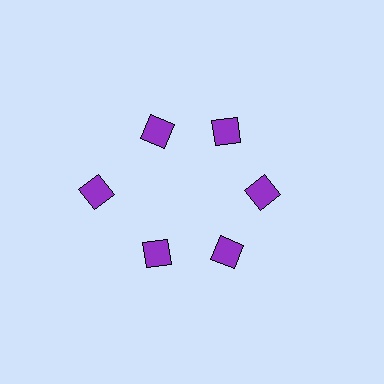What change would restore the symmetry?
The symmetry would be restored by moving it inward, back onto the ring so that all 6 squares sit at equal angles and equal distance from the center.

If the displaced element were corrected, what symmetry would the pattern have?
It would have 6-fold rotational symmetry — the pattern would map onto itself every 60 degrees.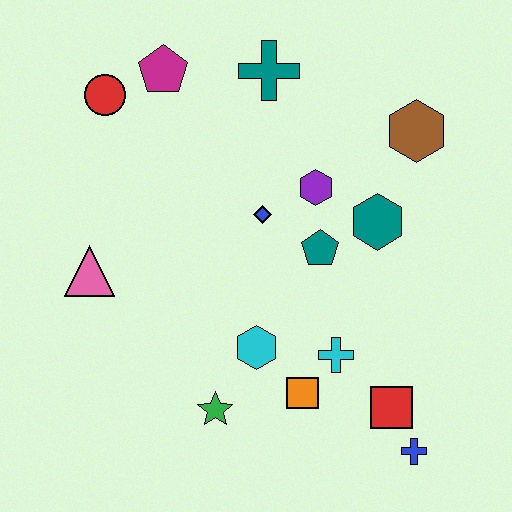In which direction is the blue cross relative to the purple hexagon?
The blue cross is below the purple hexagon.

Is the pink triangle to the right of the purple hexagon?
No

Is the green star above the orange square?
No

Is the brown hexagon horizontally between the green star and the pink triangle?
No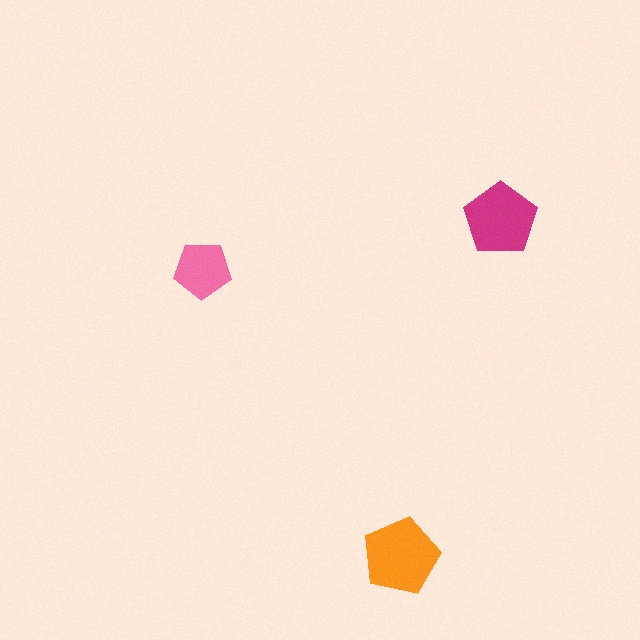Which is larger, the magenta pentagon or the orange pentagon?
The orange one.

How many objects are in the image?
There are 3 objects in the image.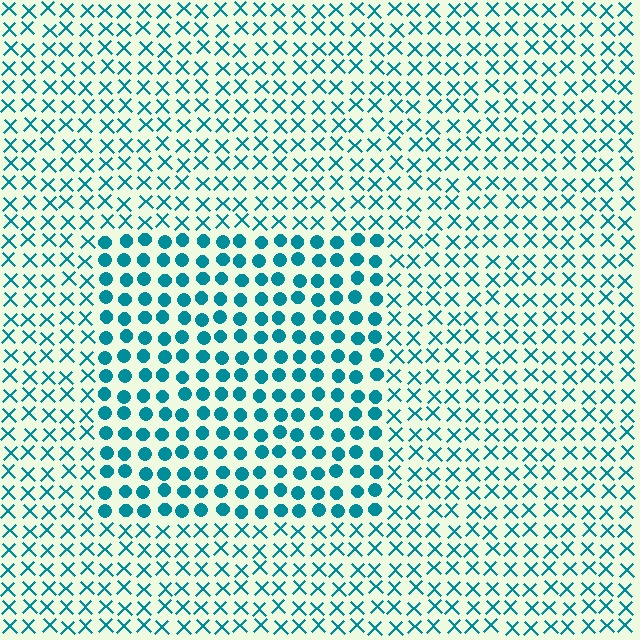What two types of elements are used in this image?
The image uses circles inside the rectangle region and X marks outside it.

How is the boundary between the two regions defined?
The boundary is defined by a change in element shape: circles inside vs. X marks outside. All elements share the same color and spacing.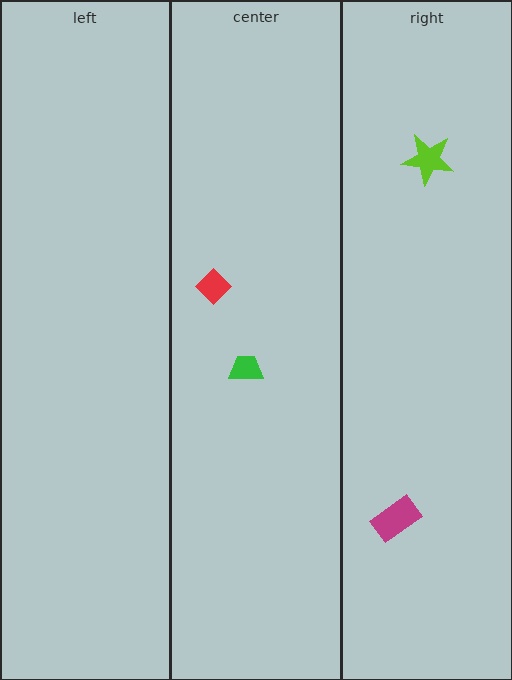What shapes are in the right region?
The magenta rectangle, the lime star.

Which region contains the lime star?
The right region.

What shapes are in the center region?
The green trapezoid, the red diamond.